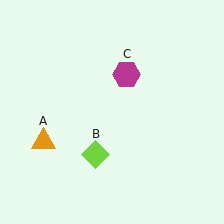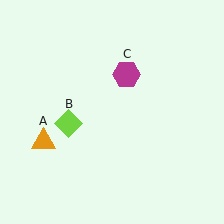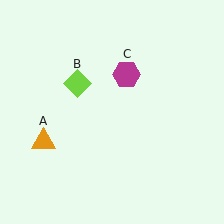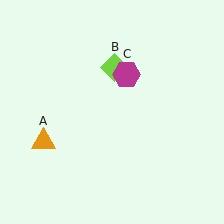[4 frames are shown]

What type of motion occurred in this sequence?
The lime diamond (object B) rotated clockwise around the center of the scene.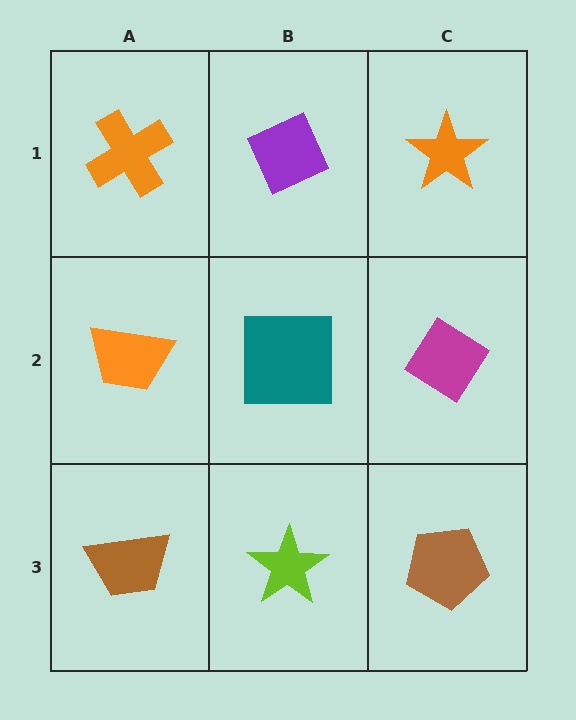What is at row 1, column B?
A purple diamond.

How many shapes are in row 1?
3 shapes.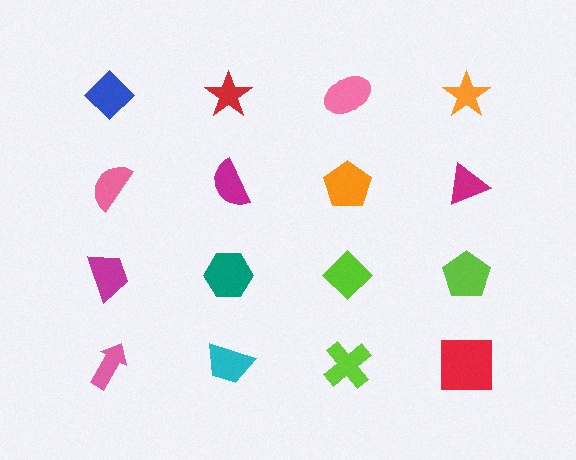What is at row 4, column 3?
A lime cross.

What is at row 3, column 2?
A teal hexagon.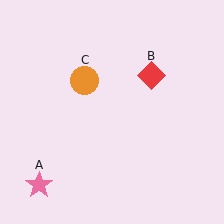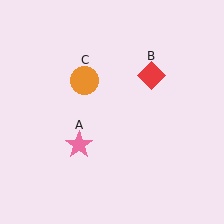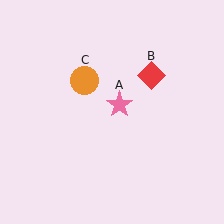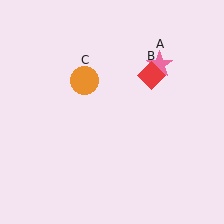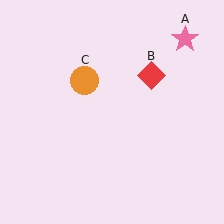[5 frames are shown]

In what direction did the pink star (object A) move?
The pink star (object A) moved up and to the right.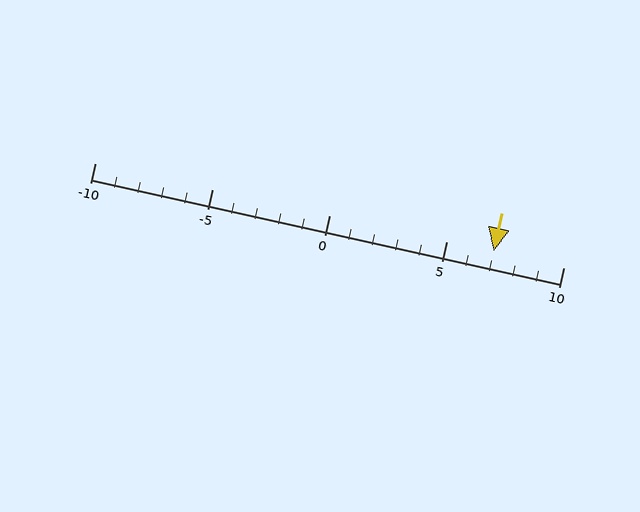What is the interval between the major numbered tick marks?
The major tick marks are spaced 5 units apart.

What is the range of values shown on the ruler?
The ruler shows values from -10 to 10.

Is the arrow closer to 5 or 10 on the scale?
The arrow is closer to 5.